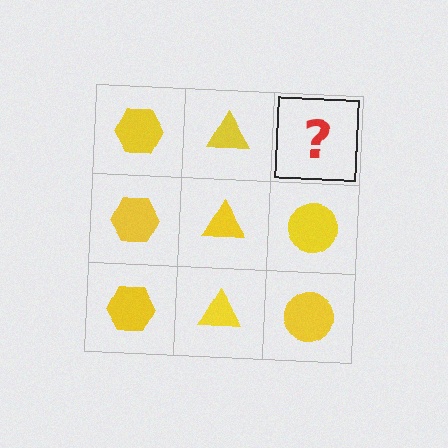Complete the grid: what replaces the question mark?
The question mark should be replaced with a yellow circle.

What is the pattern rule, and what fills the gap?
The rule is that each column has a consistent shape. The gap should be filled with a yellow circle.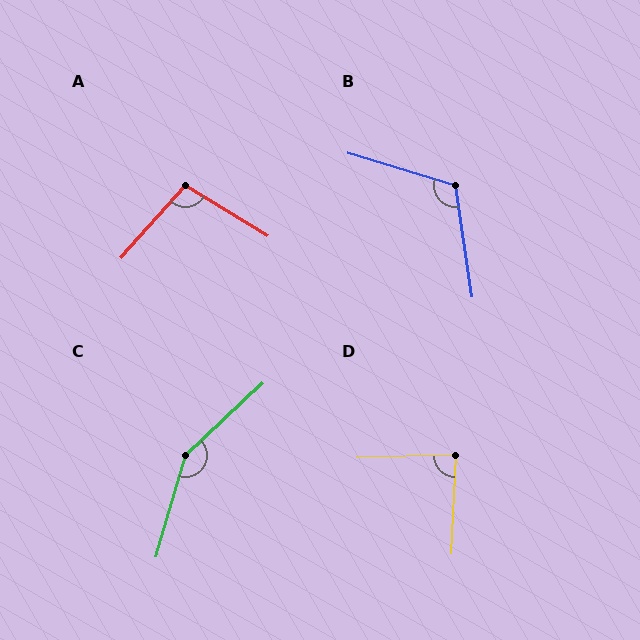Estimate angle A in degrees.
Approximately 100 degrees.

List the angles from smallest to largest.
D (86°), A (100°), B (115°), C (149°).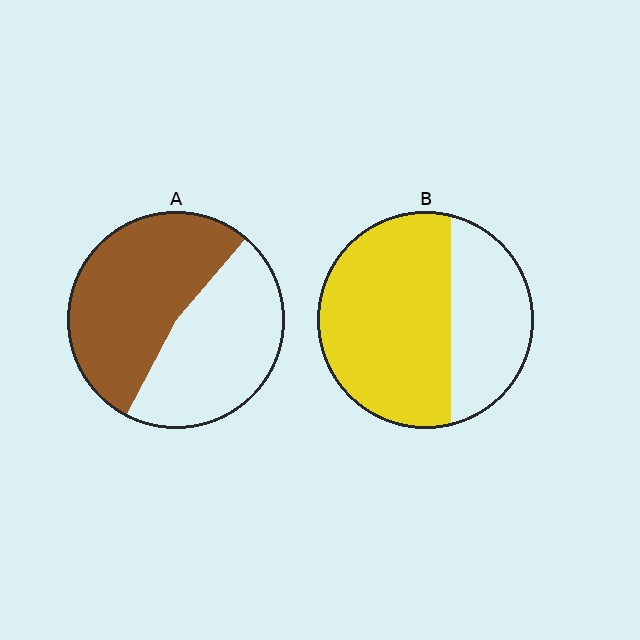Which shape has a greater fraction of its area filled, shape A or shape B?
Shape B.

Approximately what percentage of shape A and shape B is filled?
A is approximately 55% and B is approximately 65%.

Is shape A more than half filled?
Roughly half.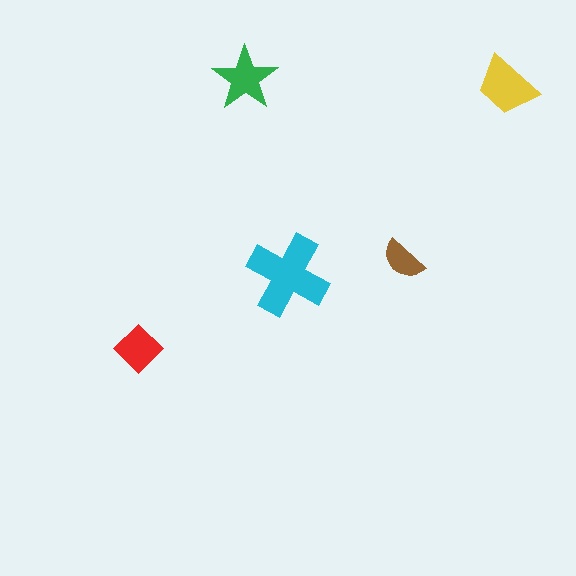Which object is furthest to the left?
The red diamond is leftmost.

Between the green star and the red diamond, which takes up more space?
The green star.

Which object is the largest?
The cyan cross.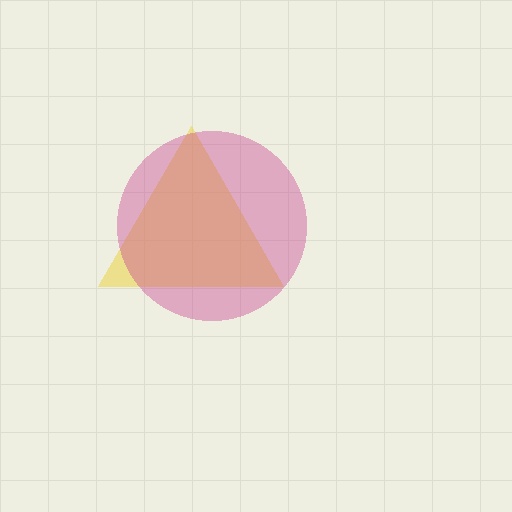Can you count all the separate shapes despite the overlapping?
Yes, there are 2 separate shapes.